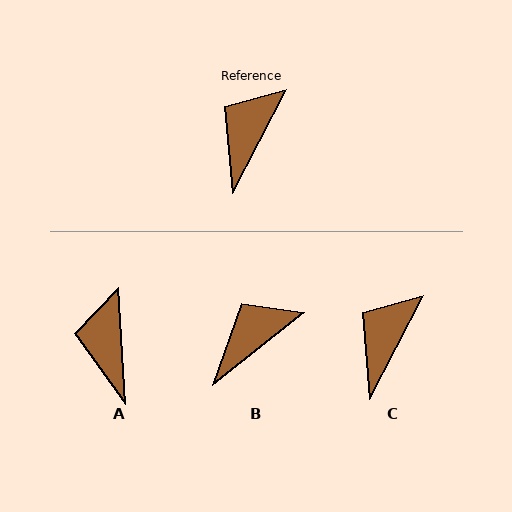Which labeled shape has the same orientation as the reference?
C.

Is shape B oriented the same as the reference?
No, it is off by about 24 degrees.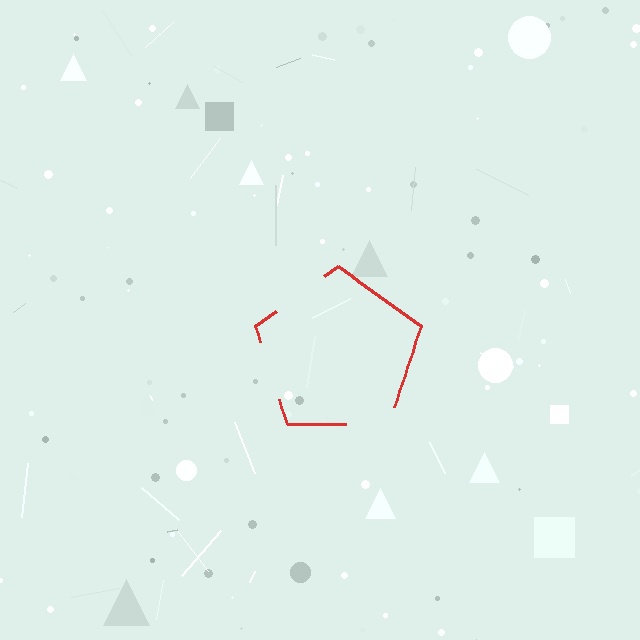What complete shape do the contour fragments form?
The contour fragments form a pentagon.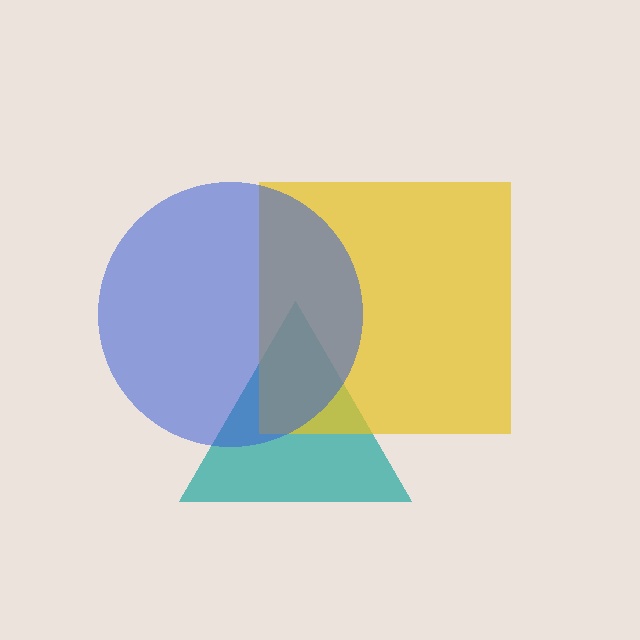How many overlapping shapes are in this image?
There are 3 overlapping shapes in the image.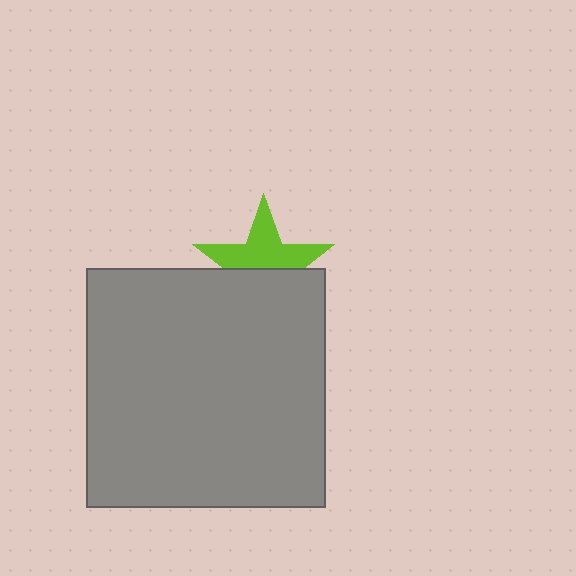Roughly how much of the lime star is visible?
About half of it is visible (roughly 54%).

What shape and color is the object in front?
The object in front is a gray square.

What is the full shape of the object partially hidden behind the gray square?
The partially hidden object is a lime star.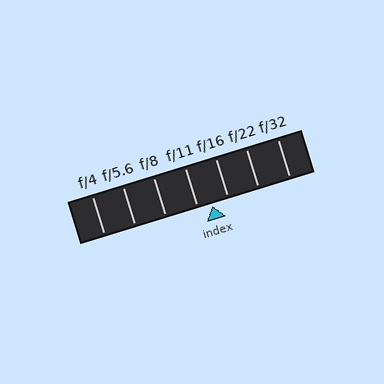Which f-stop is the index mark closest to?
The index mark is closest to f/11.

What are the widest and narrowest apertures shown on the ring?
The widest aperture shown is f/4 and the narrowest is f/32.